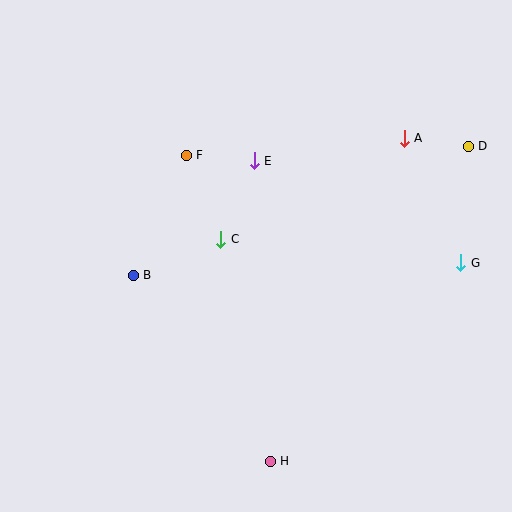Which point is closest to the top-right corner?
Point D is closest to the top-right corner.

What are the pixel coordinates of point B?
Point B is at (133, 275).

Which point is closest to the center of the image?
Point C at (221, 239) is closest to the center.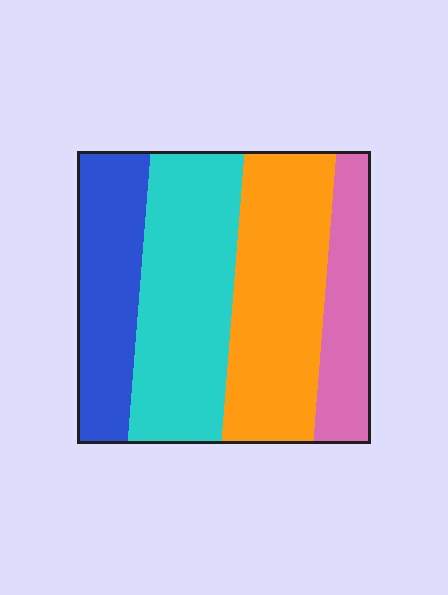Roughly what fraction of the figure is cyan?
Cyan takes up about one third (1/3) of the figure.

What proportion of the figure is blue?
Blue takes up between a sixth and a third of the figure.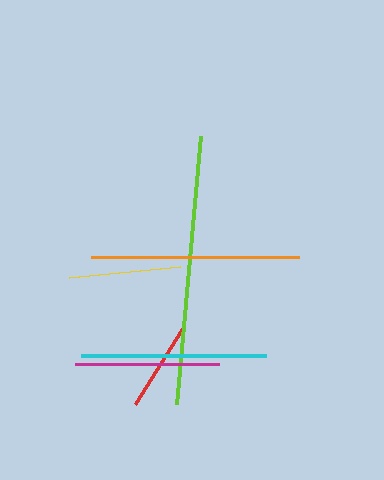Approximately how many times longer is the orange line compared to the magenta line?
The orange line is approximately 1.5 times the length of the magenta line.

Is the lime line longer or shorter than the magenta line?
The lime line is longer than the magenta line.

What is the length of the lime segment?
The lime segment is approximately 270 pixels long.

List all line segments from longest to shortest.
From longest to shortest: lime, orange, cyan, magenta, yellow, red.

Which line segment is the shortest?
The red line is the shortest at approximately 89 pixels.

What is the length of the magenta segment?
The magenta segment is approximately 144 pixels long.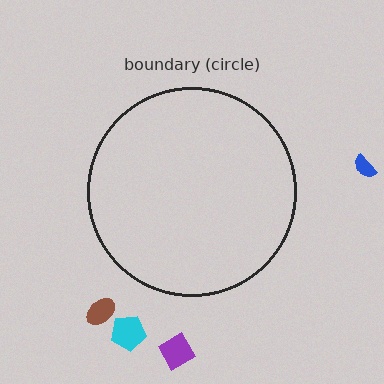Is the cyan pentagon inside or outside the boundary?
Outside.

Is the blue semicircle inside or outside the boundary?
Outside.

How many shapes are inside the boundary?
0 inside, 4 outside.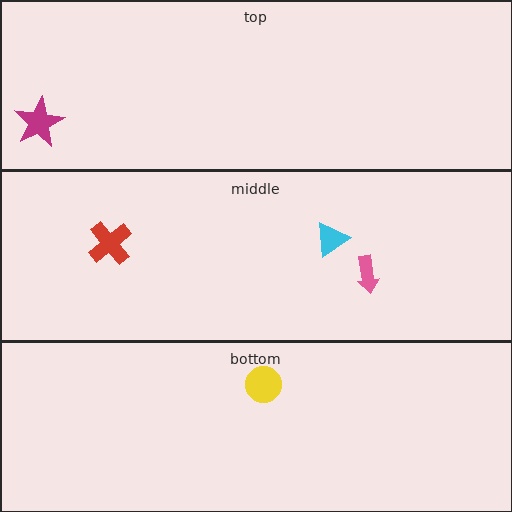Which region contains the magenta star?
The top region.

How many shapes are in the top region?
1.